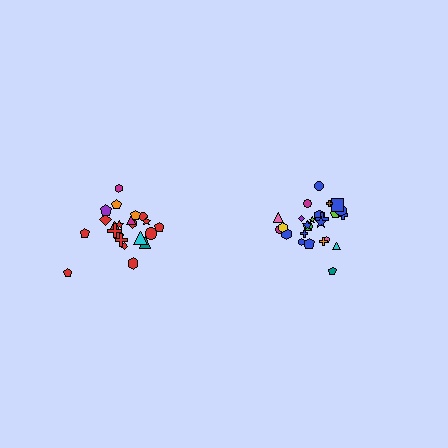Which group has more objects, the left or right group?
The right group.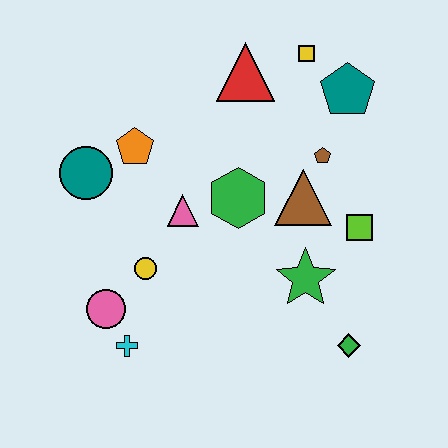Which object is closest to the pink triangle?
The green hexagon is closest to the pink triangle.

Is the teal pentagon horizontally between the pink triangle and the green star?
No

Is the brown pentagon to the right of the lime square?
No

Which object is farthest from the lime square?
The teal circle is farthest from the lime square.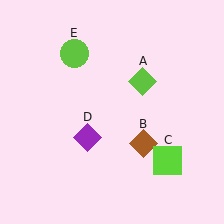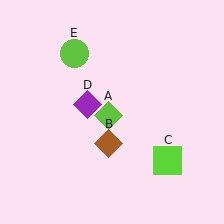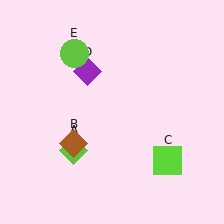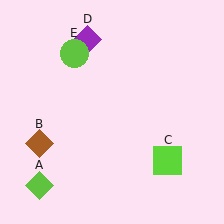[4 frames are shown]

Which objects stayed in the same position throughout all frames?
Lime square (object C) and lime circle (object E) remained stationary.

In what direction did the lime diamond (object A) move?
The lime diamond (object A) moved down and to the left.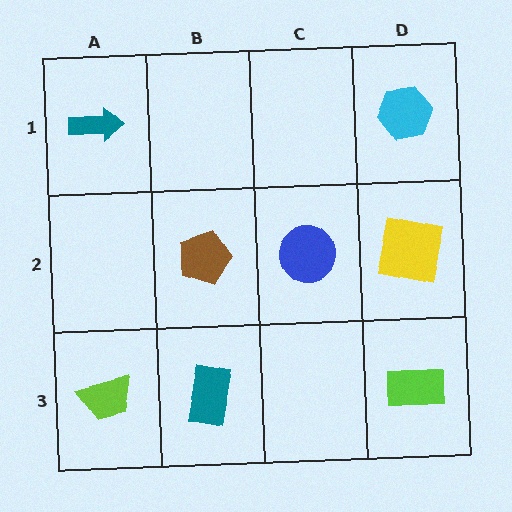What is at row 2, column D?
A yellow square.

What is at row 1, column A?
A teal arrow.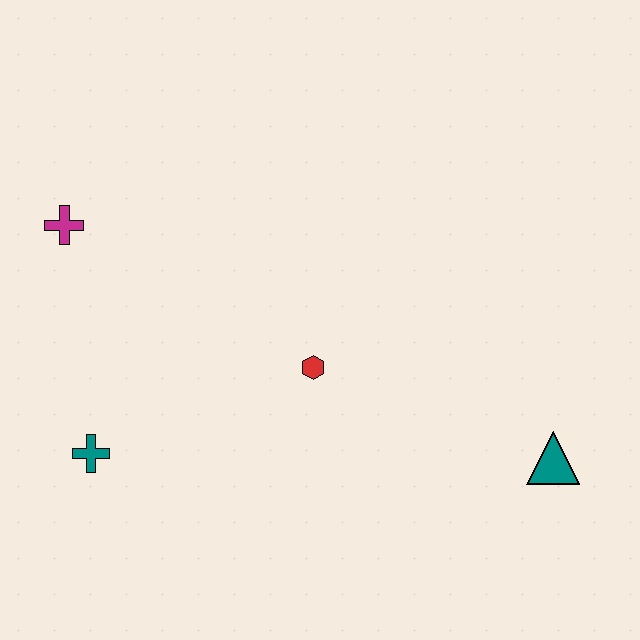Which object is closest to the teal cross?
The magenta cross is closest to the teal cross.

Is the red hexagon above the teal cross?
Yes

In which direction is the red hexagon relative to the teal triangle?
The red hexagon is to the left of the teal triangle.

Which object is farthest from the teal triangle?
The magenta cross is farthest from the teal triangle.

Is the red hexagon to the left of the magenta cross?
No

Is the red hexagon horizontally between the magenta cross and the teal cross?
No